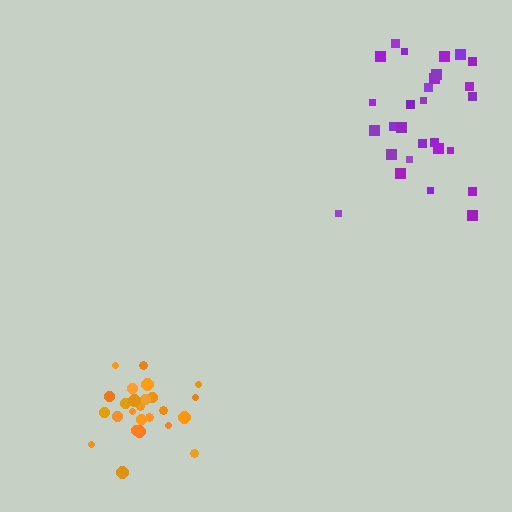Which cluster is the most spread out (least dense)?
Purple.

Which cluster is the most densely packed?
Orange.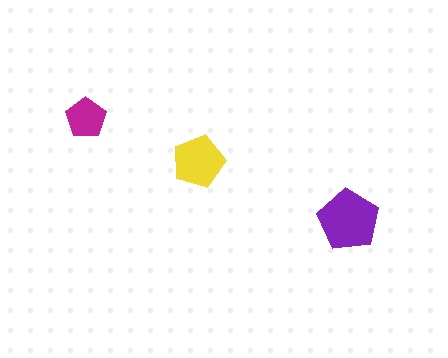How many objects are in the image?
There are 3 objects in the image.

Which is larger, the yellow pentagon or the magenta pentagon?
The yellow one.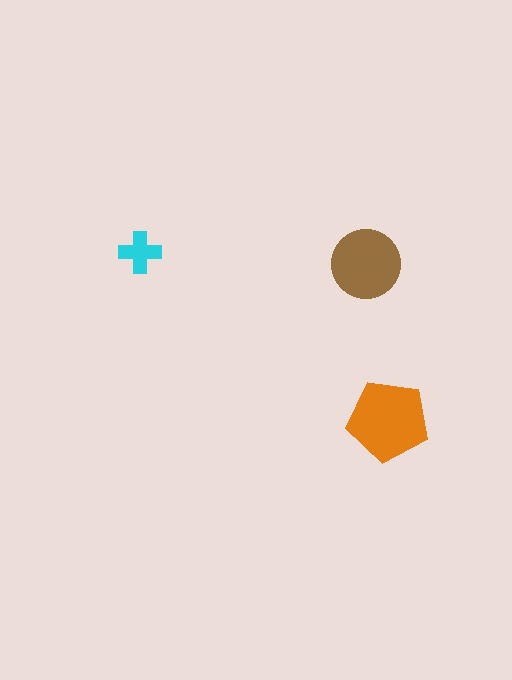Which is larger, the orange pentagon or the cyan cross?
The orange pentagon.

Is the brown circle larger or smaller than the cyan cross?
Larger.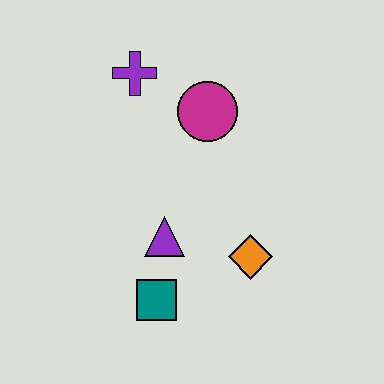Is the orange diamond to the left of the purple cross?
No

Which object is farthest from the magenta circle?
The teal square is farthest from the magenta circle.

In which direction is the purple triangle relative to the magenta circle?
The purple triangle is below the magenta circle.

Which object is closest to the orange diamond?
The purple triangle is closest to the orange diamond.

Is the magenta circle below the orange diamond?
No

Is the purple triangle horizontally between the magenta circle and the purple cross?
Yes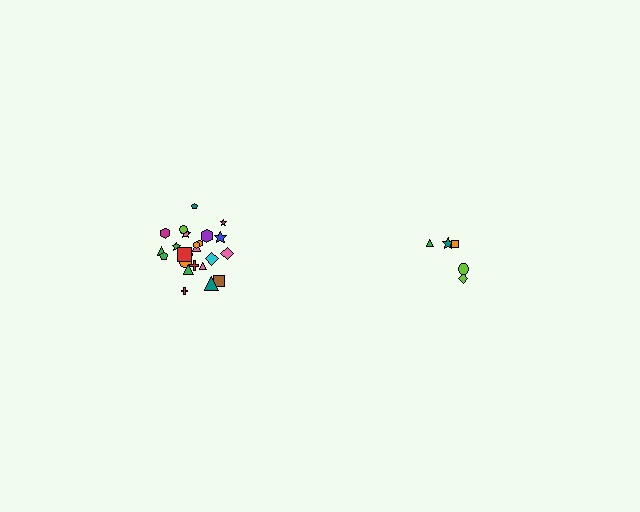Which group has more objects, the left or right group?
The left group.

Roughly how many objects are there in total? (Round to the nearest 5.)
Roughly 30 objects in total.